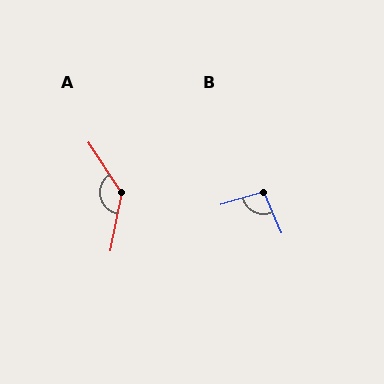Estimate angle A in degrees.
Approximately 135 degrees.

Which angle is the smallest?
B, at approximately 97 degrees.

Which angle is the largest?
A, at approximately 135 degrees.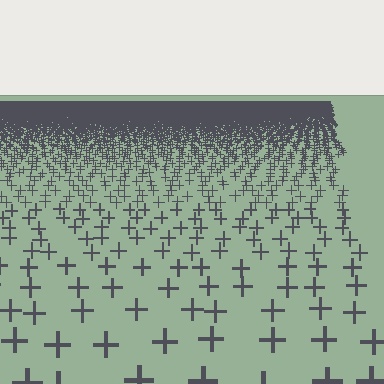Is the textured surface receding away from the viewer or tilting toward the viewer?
The surface is receding away from the viewer. Texture elements get smaller and denser toward the top.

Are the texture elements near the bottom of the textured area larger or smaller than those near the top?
Larger. Near the bottom, elements are closer to the viewer and appear at a bigger on-screen size.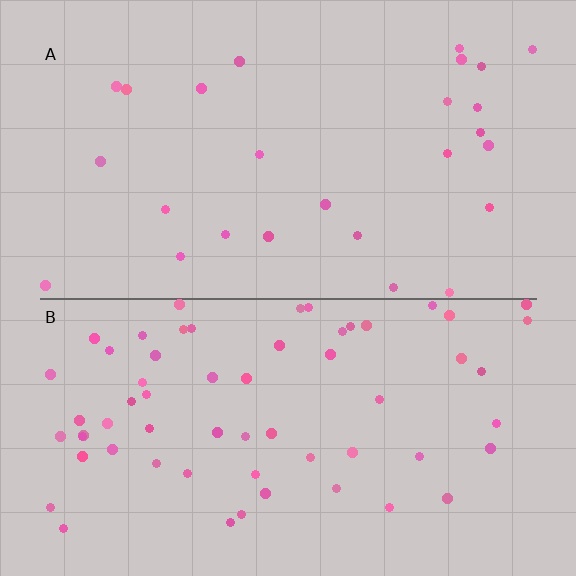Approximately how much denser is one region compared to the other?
Approximately 2.4× — region B over region A.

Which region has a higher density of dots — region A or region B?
B (the bottom).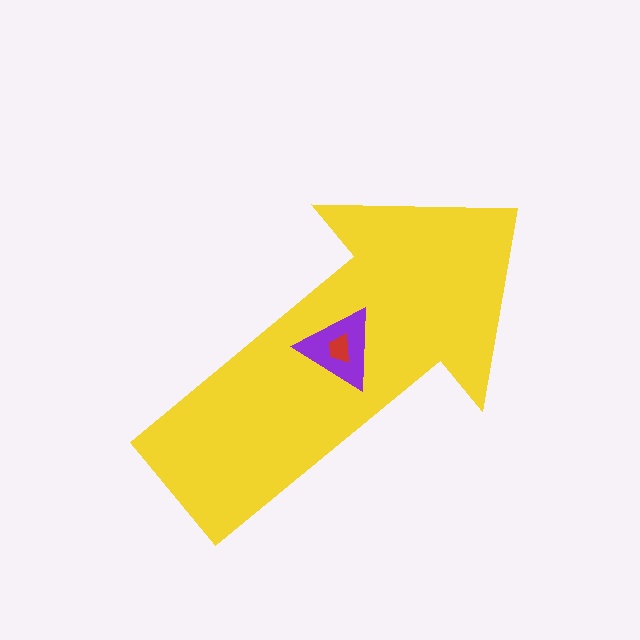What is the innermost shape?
The red trapezoid.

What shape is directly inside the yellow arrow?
The purple triangle.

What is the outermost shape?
The yellow arrow.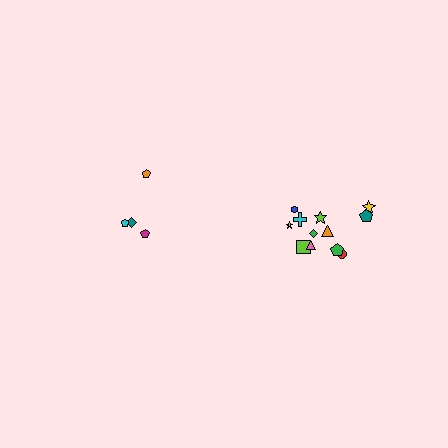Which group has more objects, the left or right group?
The right group.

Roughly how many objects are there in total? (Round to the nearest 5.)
Roughly 15 objects in total.